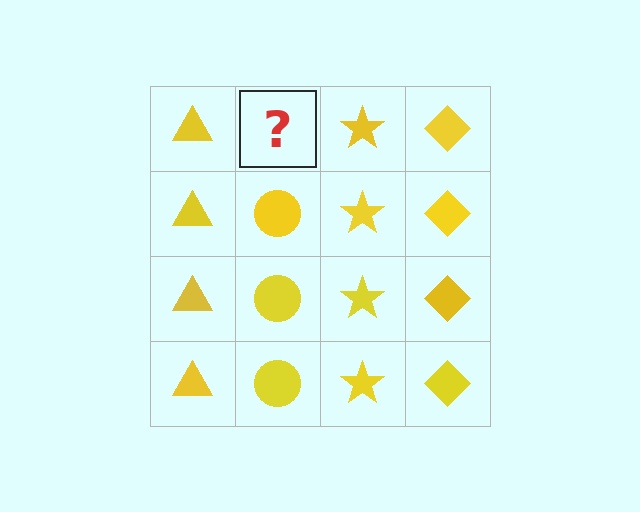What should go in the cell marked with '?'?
The missing cell should contain a yellow circle.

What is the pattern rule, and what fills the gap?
The rule is that each column has a consistent shape. The gap should be filled with a yellow circle.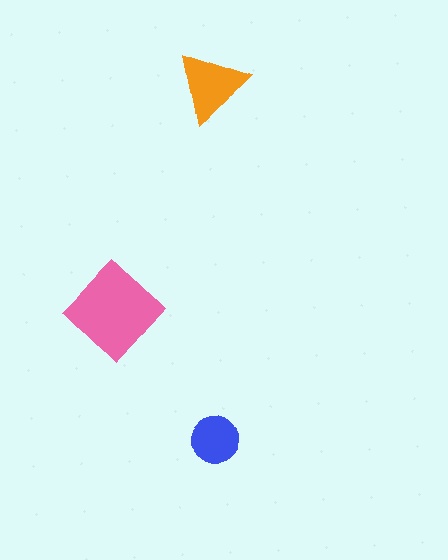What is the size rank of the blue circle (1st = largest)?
3rd.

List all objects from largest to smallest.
The pink diamond, the orange triangle, the blue circle.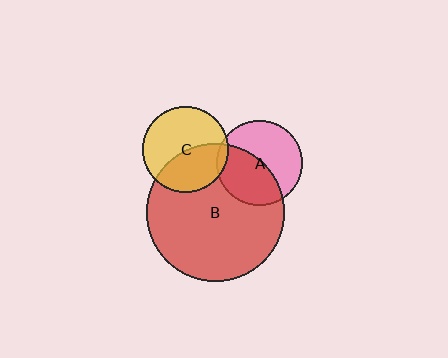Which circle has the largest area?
Circle B (red).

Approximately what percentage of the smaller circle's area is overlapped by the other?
Approximately 5%.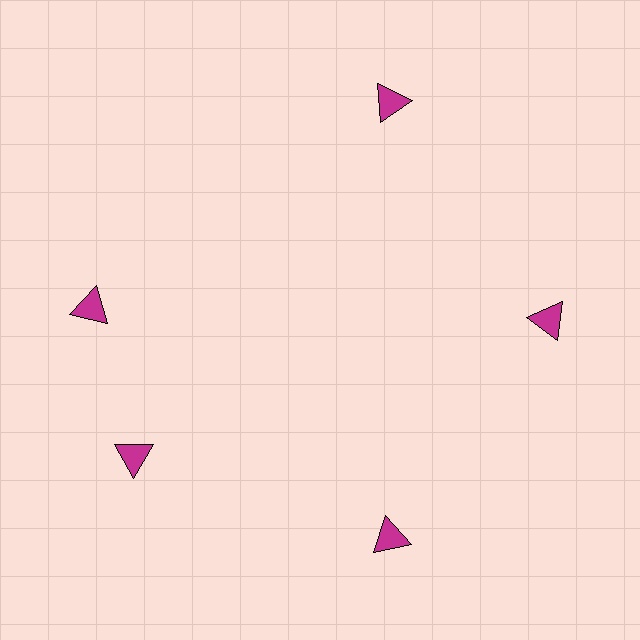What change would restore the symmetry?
The symmetry would be restored by rotating it back into even spacing with its neighbors so that all 5 triangles sit at equal angles and equal distance from the center.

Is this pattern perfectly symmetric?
No. The 5 magenta triangles are arranged in a ring, but one element near the 10 o'clock position is rotated out of alignment along the ring, breaking the 5-fold rotational symmetry.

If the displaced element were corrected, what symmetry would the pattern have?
It would have 5-fold rotational symmetry — the pattern would map onto itself every 72 degrees.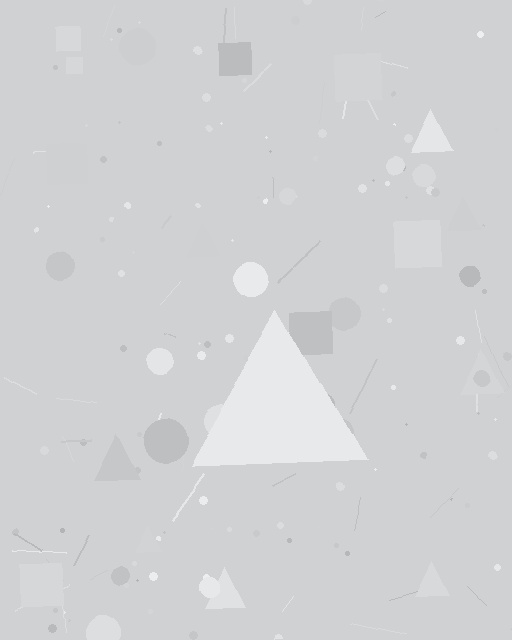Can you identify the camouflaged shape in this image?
The camouflaged shape is a triangle.